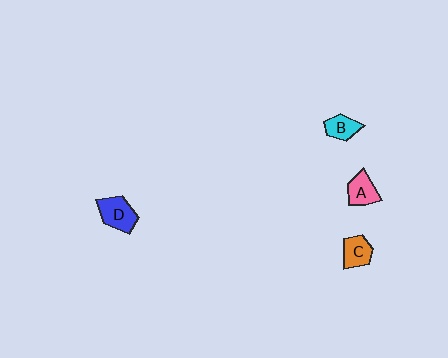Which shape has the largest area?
Shape D (blue).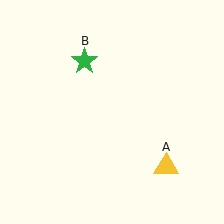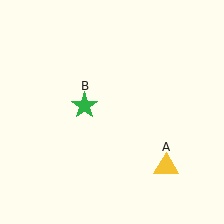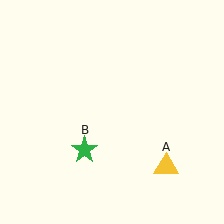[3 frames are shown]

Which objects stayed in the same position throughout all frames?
Yellow triangle (object A) remained stationary.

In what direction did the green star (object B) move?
The green star (object B) moved down.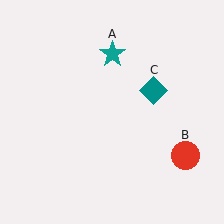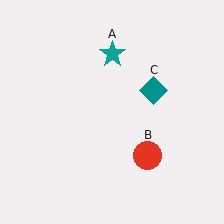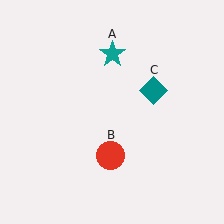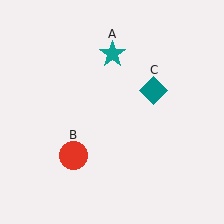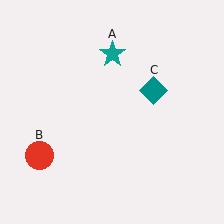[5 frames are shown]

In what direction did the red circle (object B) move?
The red circle (object B) moved left.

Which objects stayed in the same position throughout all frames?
Teal star (object A) and teal diamond (object C) remained stationary.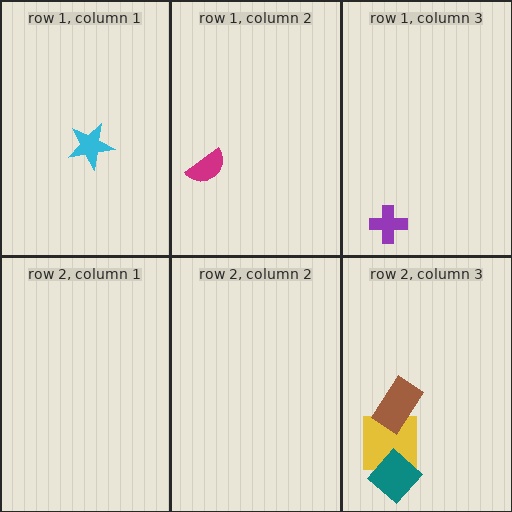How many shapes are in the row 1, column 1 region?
1.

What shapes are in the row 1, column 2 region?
The magenta semicircle.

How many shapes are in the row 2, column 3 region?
3.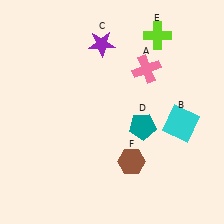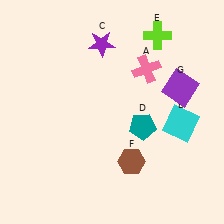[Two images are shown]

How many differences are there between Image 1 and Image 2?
There is 1 difference between the two images.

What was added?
A purple square (G) was added in Image 2.